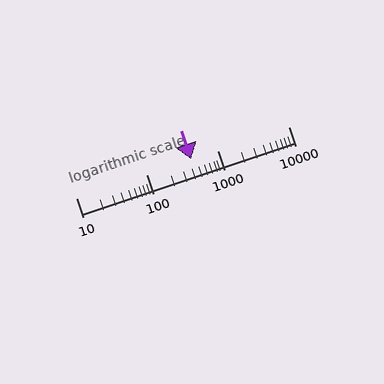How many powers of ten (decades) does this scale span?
The scale spans 3 decades, from 10 to 10000.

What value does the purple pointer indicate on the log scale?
The pointer indicates approximately 430.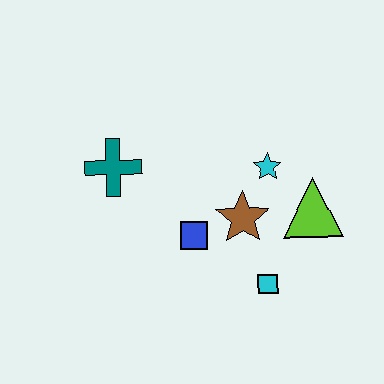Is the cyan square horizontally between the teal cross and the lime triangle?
Yes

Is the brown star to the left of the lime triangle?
Yes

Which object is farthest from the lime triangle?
The teal cross is farthest from the lime triangle.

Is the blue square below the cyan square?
No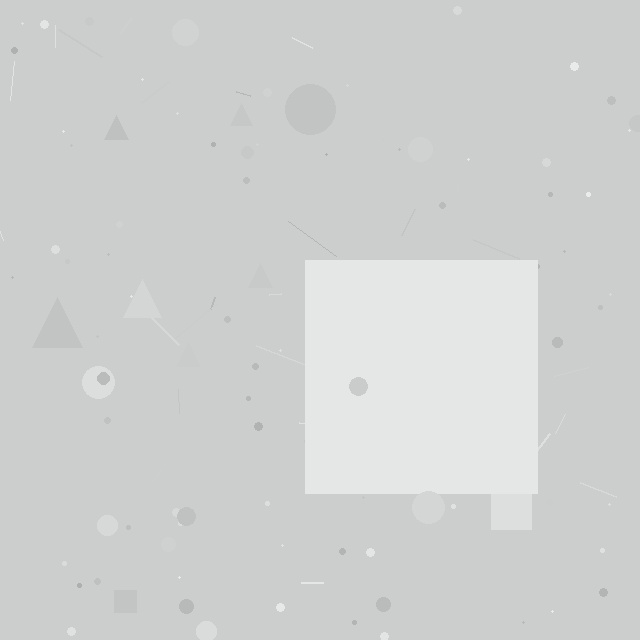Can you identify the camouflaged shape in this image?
The camouflaged shape is a square.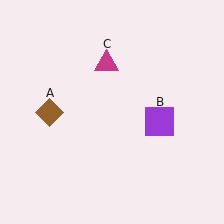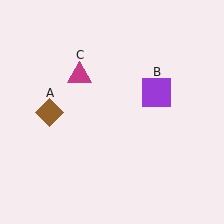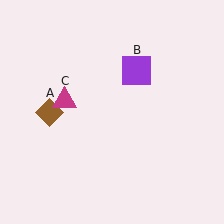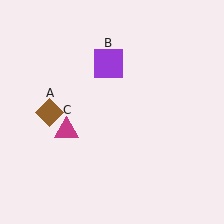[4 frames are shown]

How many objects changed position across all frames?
2 objects changed position: purple square (object B), magenta triangle (object C).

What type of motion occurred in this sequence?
The purple square (object B), magenta triangle (object C) rotated counterclockwise around the center of the scene.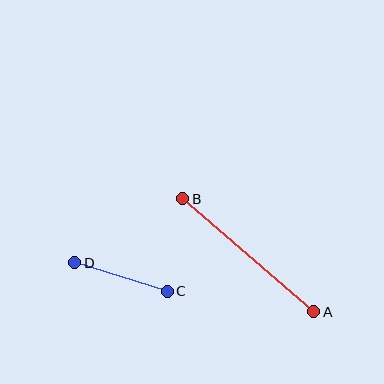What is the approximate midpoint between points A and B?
The midpoint is at approximately (248, 255) pixels.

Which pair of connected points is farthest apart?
Points A and B are farthest apart.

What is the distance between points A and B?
The distance is approximately 173 pixels.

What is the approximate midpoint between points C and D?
The midpoint is at approximately (121, 277) pixels.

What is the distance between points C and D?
The distance is approximately 97 pixels.